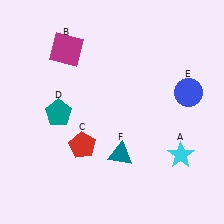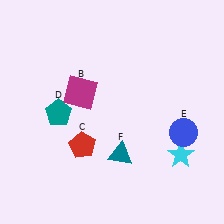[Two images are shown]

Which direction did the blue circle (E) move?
The blue circle (E) moved down.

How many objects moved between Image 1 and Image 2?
2 objects moved between the two images.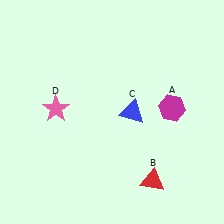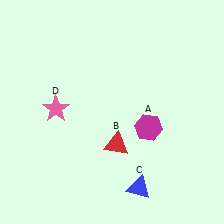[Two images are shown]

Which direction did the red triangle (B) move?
The red triangle (B) moved up.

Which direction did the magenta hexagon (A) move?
The magenta hexagon (A) moved left.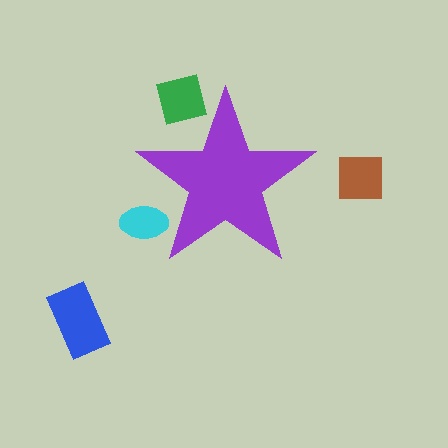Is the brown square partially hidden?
No, the brown square is fully visible.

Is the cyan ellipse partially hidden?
Yes, the cyan ellipse is partially hidden behind the purple star.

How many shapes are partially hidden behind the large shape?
2 shapes are partially hidden.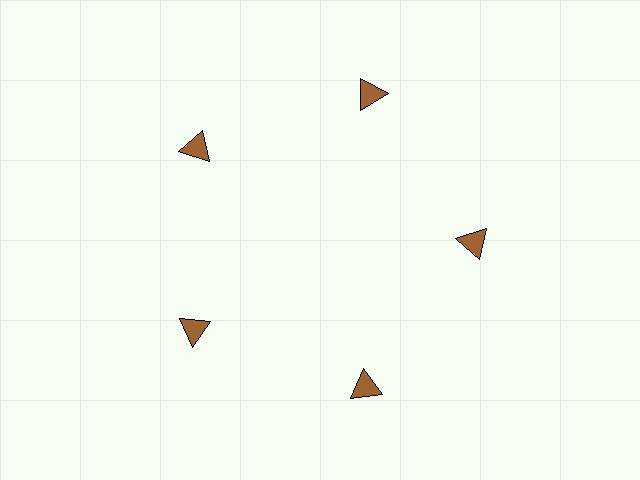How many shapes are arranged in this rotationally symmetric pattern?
There are 5 shapes, arranged in 5 groups of 1.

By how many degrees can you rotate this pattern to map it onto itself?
The pattern maps onto itself every 72 degrees of rotation.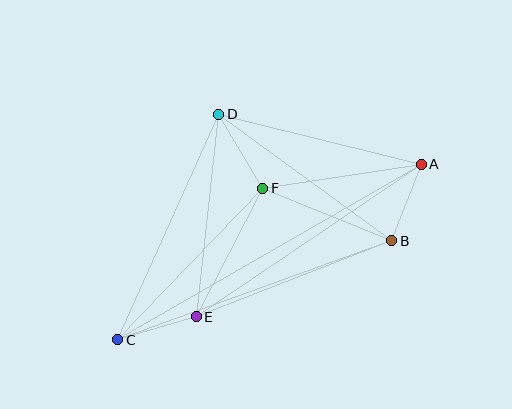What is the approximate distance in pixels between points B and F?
The distance between B and F is approximately 140 pixels.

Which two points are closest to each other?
Points C and E are closest to each other.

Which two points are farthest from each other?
Points A and C are farthest from each other.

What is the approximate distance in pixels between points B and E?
The distance between B and E is approximately 210 pixels.